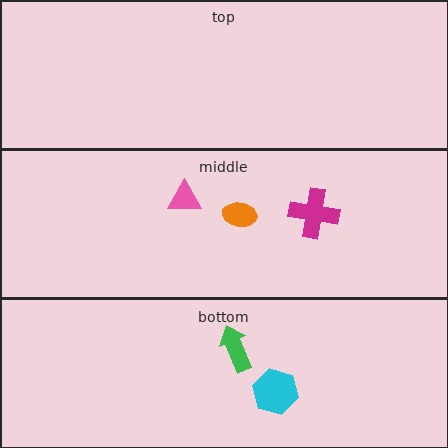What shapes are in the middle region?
The orange ellipse, the pink triangle, the magenta cross.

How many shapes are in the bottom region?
2.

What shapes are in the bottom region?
The cyan hexagon, the green arrow.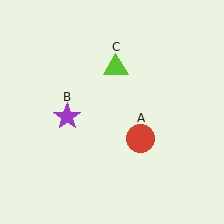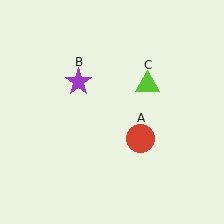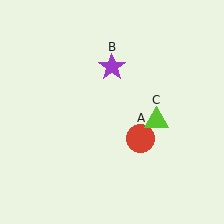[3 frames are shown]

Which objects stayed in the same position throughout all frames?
Red circle (object A) remained stationary.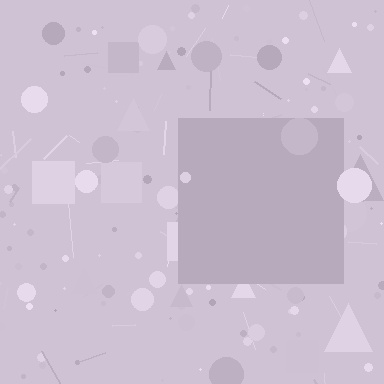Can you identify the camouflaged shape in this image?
The camouflaged shape is a square.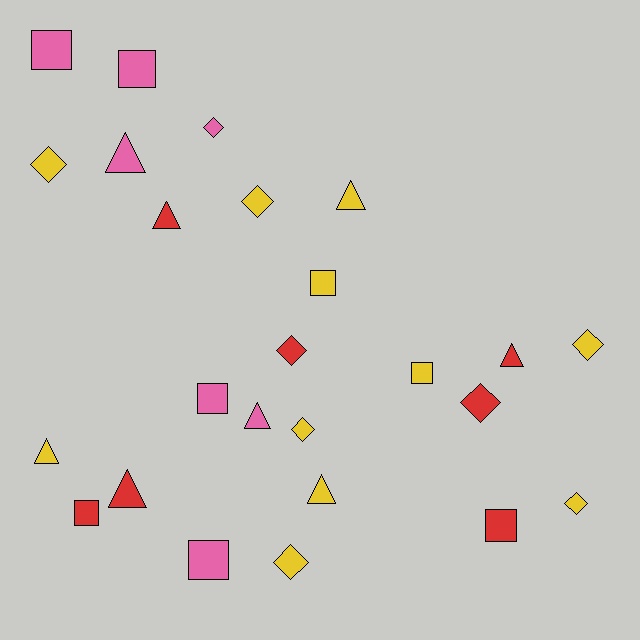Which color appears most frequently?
Yellow, with 11 objects.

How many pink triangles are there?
There are 2 pink triangles.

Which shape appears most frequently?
Diamond, with 9 objects.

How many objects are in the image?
There are 25 objects.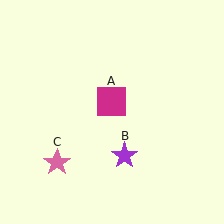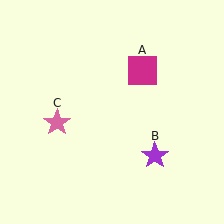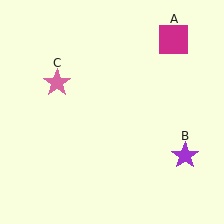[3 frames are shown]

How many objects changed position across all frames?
3 objects changed position: magenta square (object A), purple star (object B), pink star (object C).